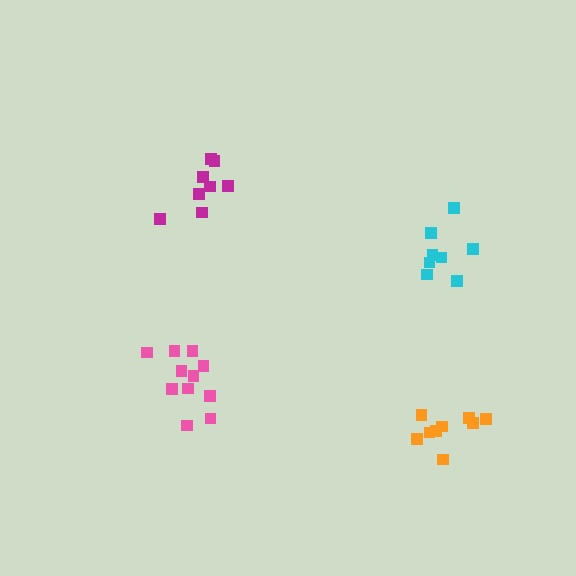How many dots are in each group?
Group 1: 8 dots, Group 2: 9 dots, Group 3: 11 dots, Group 4: 8 dots (36 total).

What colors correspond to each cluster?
The clusters are colored: cyan, orange, pink, magenta.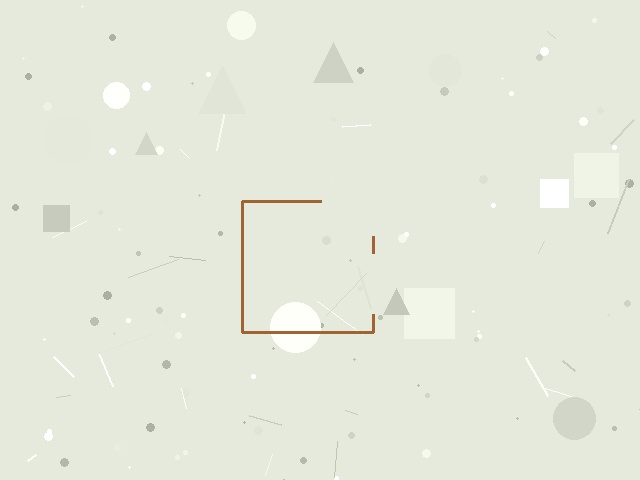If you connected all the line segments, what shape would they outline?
They would outline a square.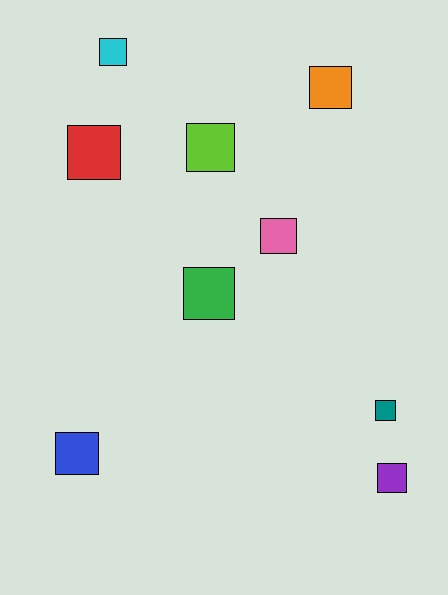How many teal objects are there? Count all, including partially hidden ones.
There is 1 teal object.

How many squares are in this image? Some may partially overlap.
There are 9 squares.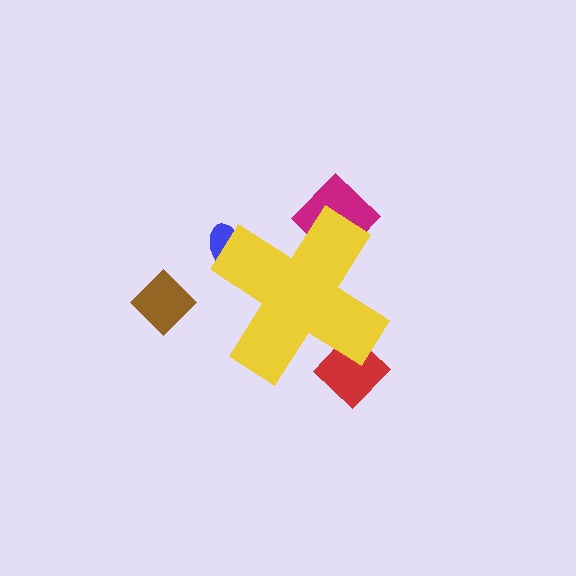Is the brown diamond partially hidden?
No, the brown diamond is fully visible.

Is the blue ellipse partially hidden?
Yes, the blue ellipse is partially hidden behind the yellow cross.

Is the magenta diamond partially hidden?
Yes, the magenta diamond is partially hidden behind the yellow cross.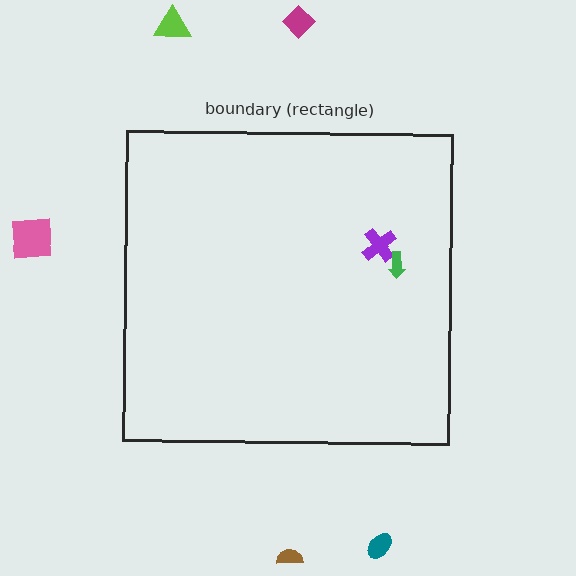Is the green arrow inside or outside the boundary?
Inside.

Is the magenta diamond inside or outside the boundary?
Outside.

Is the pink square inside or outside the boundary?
Outside.